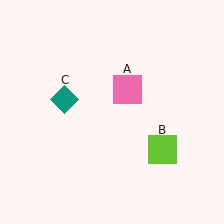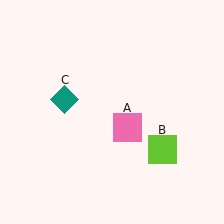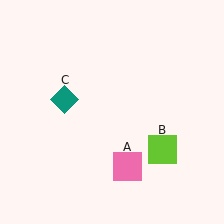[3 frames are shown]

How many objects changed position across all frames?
1 object changed position: pink square (object A).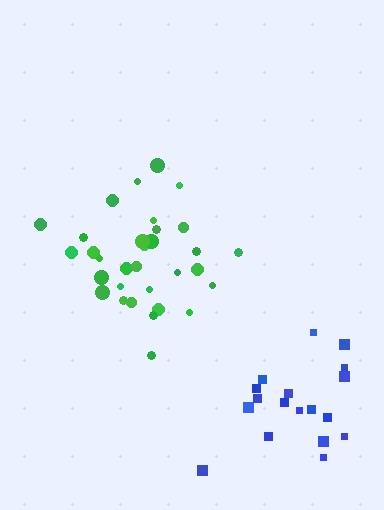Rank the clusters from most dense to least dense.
green, blue.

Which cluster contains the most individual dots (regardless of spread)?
Green (32).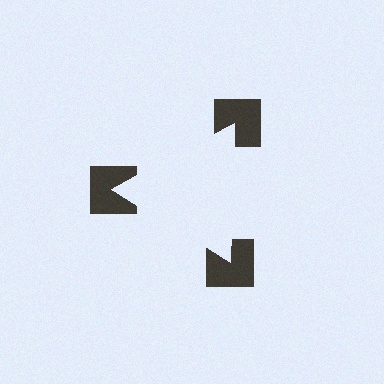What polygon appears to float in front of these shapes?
An illusory triangle — its edges are inferred from the aligned wedge cuts in the notched squares, not physically drawn.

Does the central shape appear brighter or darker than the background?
It typically appears slightly brighter than the background, even though no actual brightness change is drawn.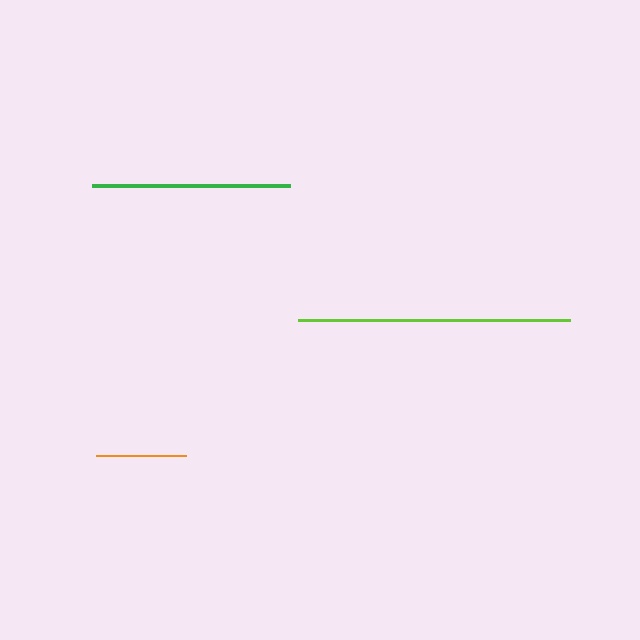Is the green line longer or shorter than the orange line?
The green line is longer than the orange line.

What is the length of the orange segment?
The orange segment is approximately 90 pixels long.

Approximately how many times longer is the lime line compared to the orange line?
The lime line is approximately 3.0 times the length of the orange line.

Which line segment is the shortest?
The orange line is the shortest at approximately 90 pixels.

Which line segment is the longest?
The lime line is the longest at approximately 272 pixels.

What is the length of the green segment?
The green segment is approximately 198 pixels long.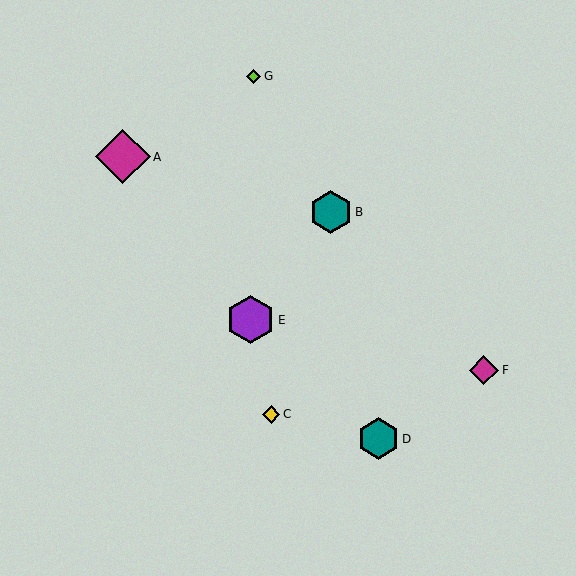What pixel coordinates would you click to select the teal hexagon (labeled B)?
Click at (331, 212) to select the teal hexagon B.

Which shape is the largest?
The magenta diamond (labeled A) is the largest.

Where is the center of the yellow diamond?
The center of the yellow diamond is at (271, 414).